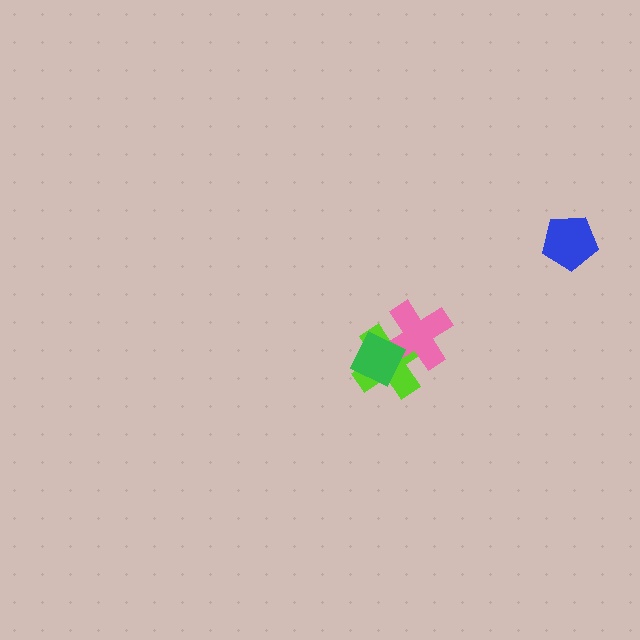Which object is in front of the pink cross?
The green diamond is in front of the pink cross.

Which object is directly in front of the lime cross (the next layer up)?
The pink cross is directly in front of the lime cross.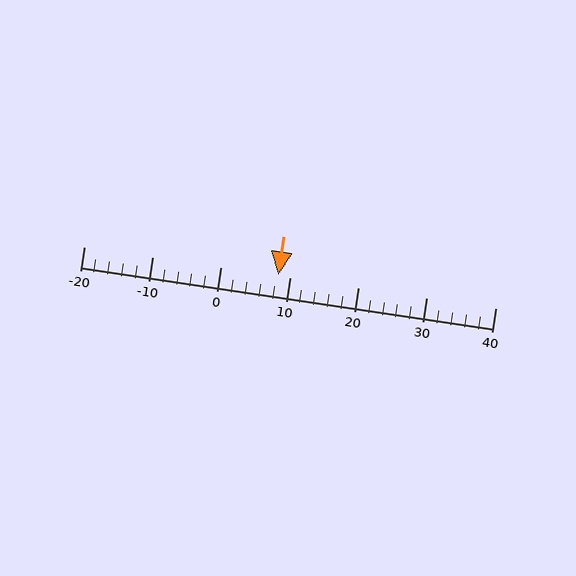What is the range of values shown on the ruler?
The ruler shows values from -20 to 40.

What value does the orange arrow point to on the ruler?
The orange arrow points to approximately 8.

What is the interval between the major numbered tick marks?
The major tick marks are spaced 10 units apart.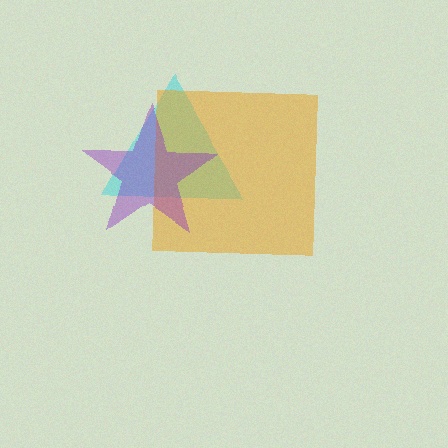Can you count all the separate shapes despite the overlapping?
Yes, there are 3 separate shapes.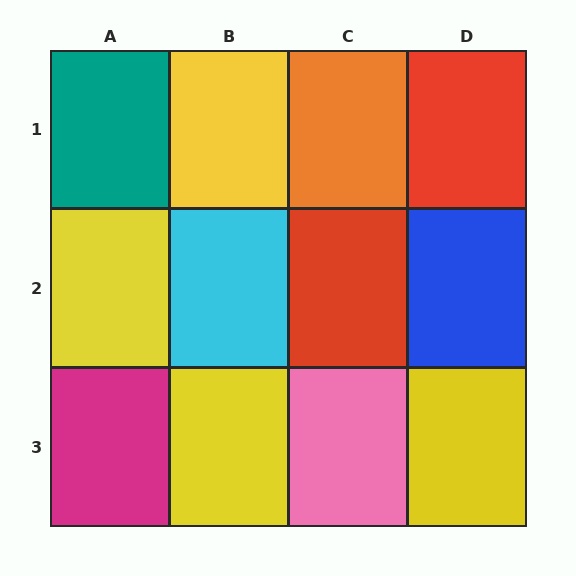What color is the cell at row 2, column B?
Cyan.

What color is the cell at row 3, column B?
Yellow.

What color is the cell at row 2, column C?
Red.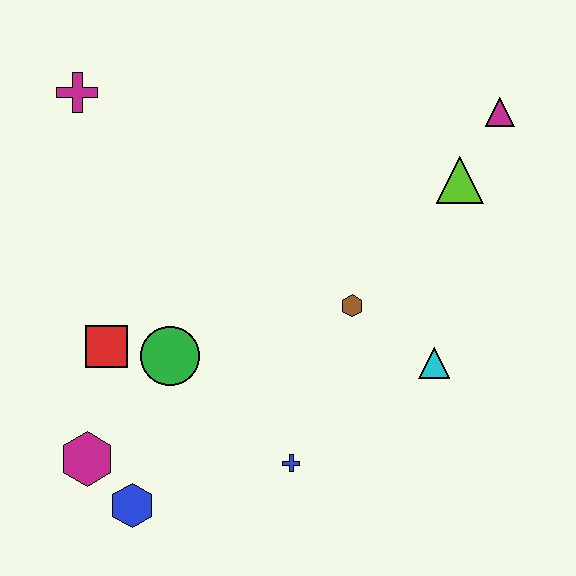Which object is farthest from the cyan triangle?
The magenta cross is farthest from the cyan triangle.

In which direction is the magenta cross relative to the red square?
The magenta cross is above the red square.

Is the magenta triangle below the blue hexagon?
No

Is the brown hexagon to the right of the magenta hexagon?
Yes